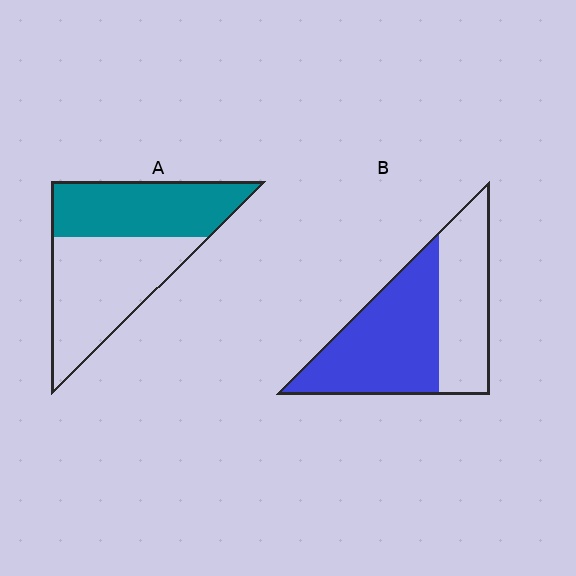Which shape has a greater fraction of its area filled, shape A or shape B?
Shape B.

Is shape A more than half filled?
No.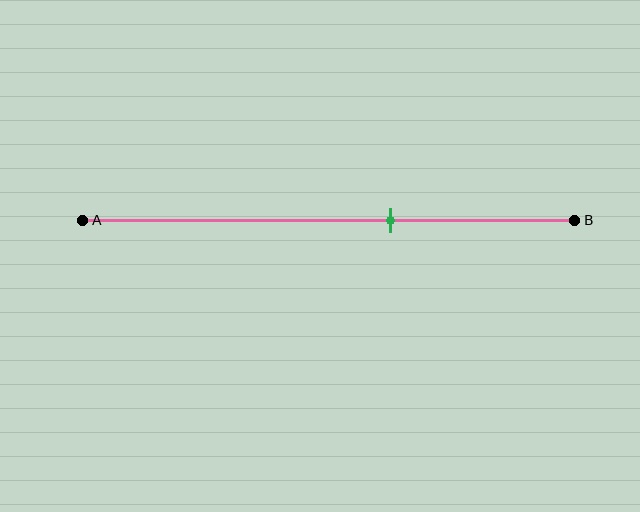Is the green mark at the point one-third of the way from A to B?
No, the mark is at about 60% from A, not at the 33% one-third point.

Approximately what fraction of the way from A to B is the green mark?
The green mark is approximately 60% of the way from A to B.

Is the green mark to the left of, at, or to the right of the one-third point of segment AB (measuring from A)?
The green mark is to the right of the one-third point of segment AB.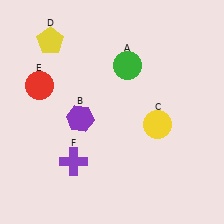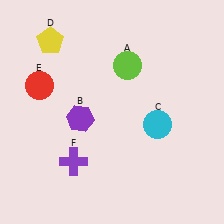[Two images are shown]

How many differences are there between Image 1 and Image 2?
There are 2 differences between the two images.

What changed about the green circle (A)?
In Image 1, A is green. In Image 2, it changed to lime.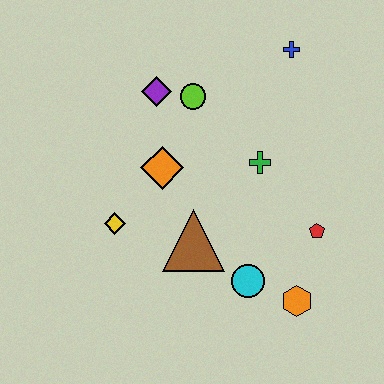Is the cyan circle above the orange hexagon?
Yes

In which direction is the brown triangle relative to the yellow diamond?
The brown triangle is to the right of the yellow diamond.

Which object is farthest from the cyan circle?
The blue cross is farthest from the cyan circle.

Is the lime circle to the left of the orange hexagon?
Yes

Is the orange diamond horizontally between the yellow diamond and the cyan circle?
Yes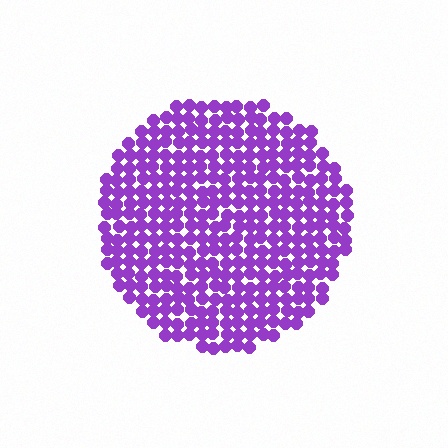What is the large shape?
The large shape is a circle.